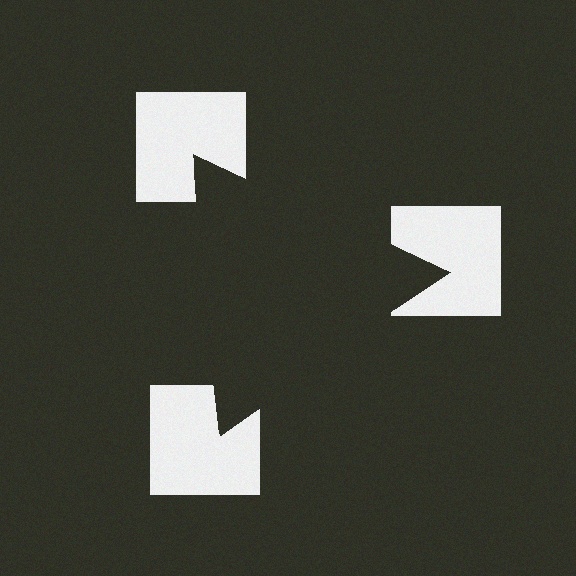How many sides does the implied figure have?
3 sides.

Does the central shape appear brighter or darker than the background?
It typically appears slightly darker than the background, even though no actual brightness change is drawn.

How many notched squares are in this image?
There are 3 — one at each vertex of the illusory triangle.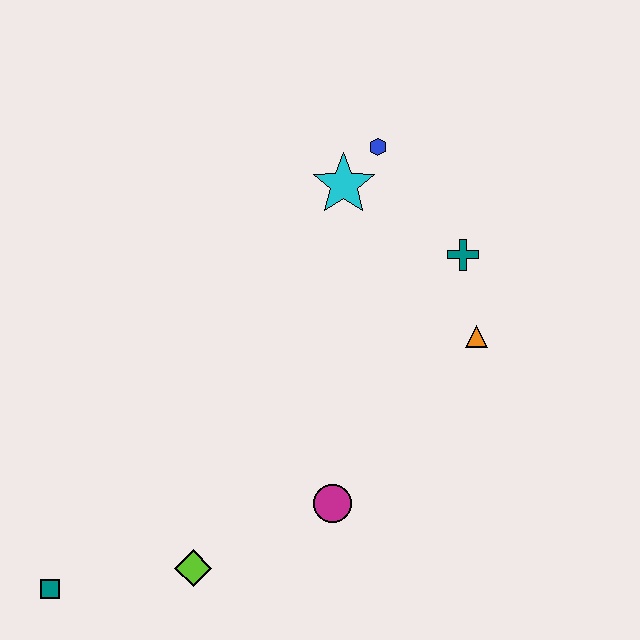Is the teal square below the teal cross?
Yes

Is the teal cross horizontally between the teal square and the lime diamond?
No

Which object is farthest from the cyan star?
The teal square is farthest from the cyan star.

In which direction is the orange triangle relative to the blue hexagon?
The orange triangle is below the blue hexagon.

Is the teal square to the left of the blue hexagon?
Yes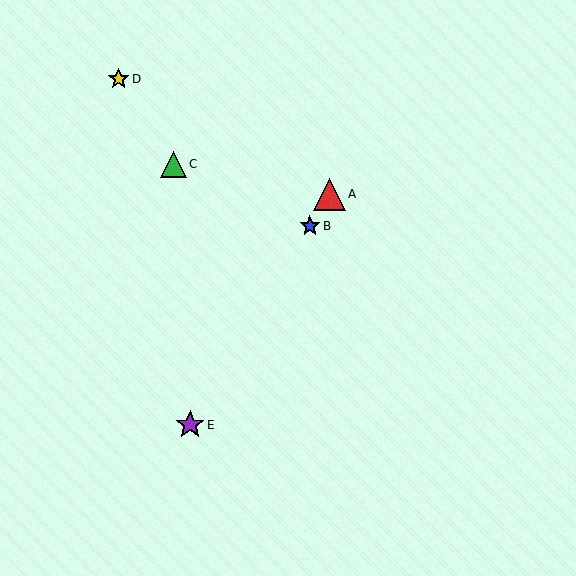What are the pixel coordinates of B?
Object B is at (310, 226).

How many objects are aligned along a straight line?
3 objects (A, B, E) are aligned along a straight line.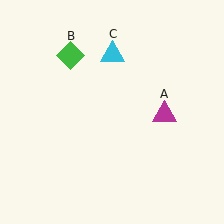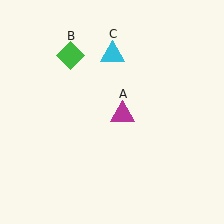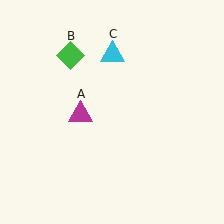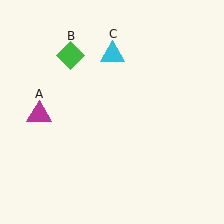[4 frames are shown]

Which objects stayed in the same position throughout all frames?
Green diamond (object B) and cyan triangle (object C) remained stationary.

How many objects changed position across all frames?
1 object changed position: magenta triangle (object A).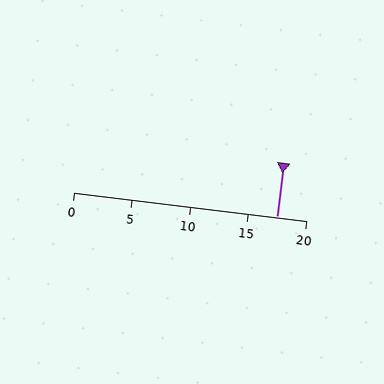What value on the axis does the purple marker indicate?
The marker indicates approximately 17.5.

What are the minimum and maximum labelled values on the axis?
The axis runs from 0 to 20.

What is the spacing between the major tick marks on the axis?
The major ticks are spaced 5 apart.